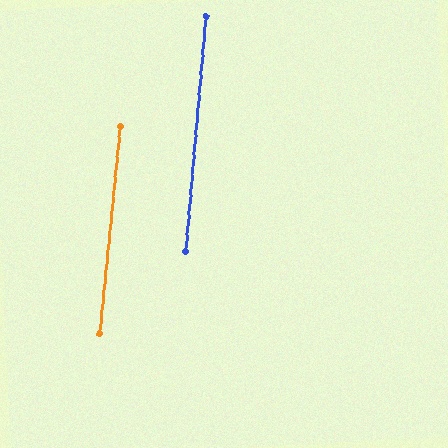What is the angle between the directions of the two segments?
Approximately 0 degrees.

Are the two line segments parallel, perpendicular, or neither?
Parallel — their directions differ by only 0.5°.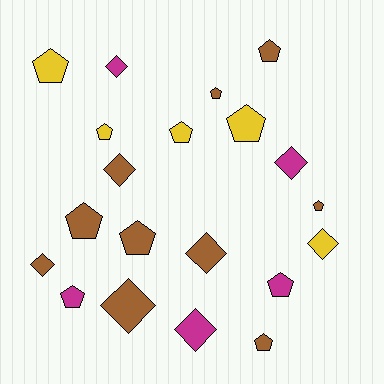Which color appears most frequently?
Brown, with 10 objects.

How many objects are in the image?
There are 20 objects.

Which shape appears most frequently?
Pentagon, with 12 objects.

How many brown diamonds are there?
There are 4 brown diamonds.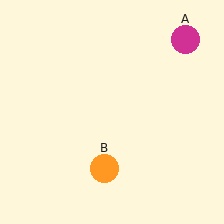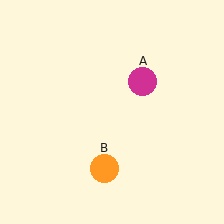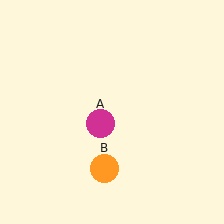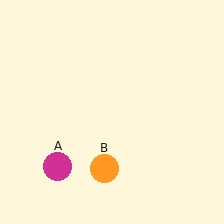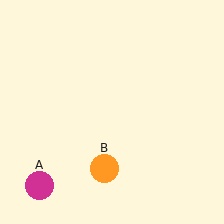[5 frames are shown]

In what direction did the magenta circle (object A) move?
The magenta circle (object A) moved down and to the left.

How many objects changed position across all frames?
1 object changed position: magenta circle (object A).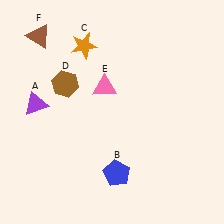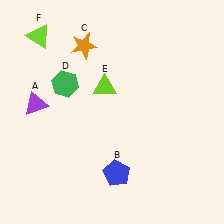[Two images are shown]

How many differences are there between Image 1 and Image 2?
There are 3 differences between the two images.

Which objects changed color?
D changed from brown to green. E changed from pink to lime. F changed from brown to lime.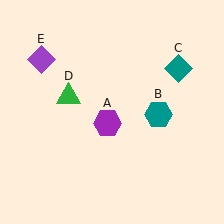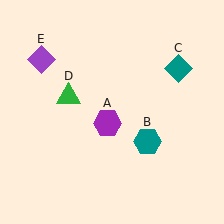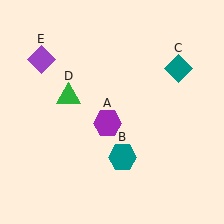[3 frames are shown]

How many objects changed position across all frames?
1 object changed position: teal hexagon (object B).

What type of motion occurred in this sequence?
The teal hexagon (object B) rotated clockwise around the center of the scene.